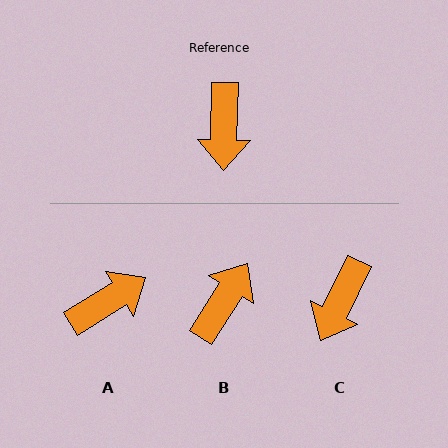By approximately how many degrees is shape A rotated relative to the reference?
Approximately 123 degrees counter-clockwise.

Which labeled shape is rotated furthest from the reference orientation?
B, about 149 degrees away.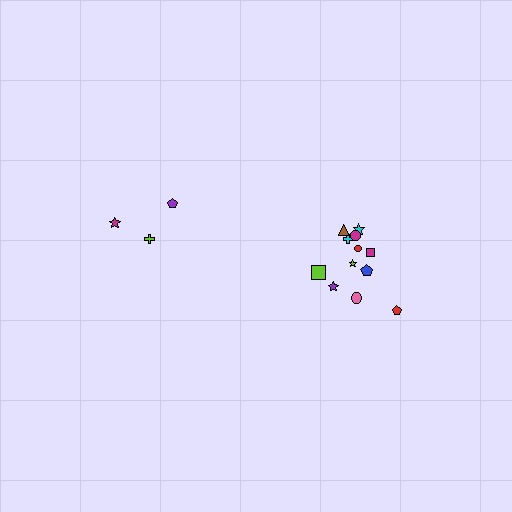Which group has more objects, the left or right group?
The right group.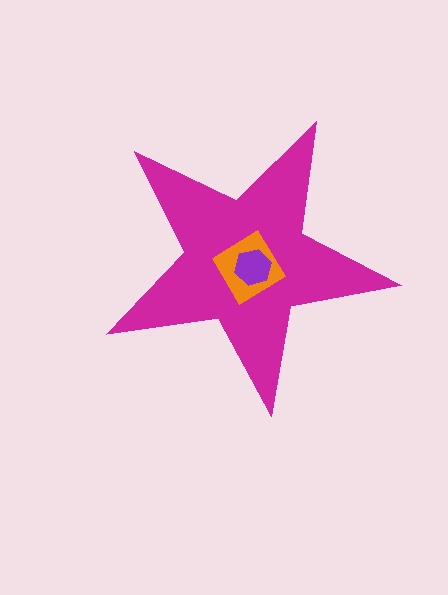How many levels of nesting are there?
3.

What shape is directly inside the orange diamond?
The purple hexagon.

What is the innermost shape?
The purple hexagon.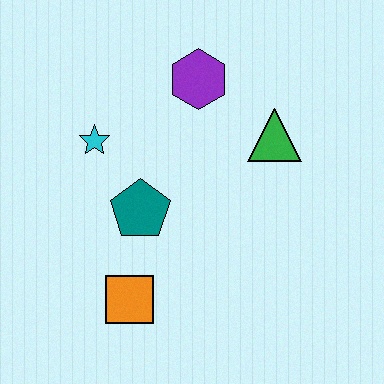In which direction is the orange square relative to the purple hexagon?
The orange square is below the purple hexagon.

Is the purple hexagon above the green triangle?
Yes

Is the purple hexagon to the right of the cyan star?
Yes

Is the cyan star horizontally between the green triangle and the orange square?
No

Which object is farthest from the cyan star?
The green triangle is farthest from the cyan star.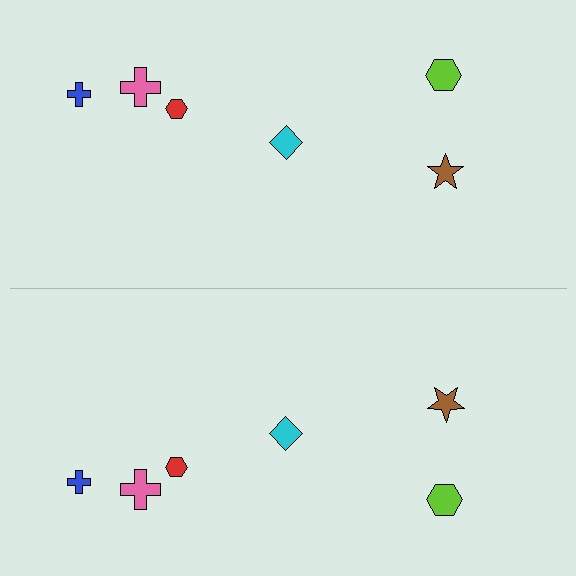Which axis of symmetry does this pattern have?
The pattern has a horizontal axis of symmetry running through the center of the image.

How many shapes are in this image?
There are 12 shapes in this image.